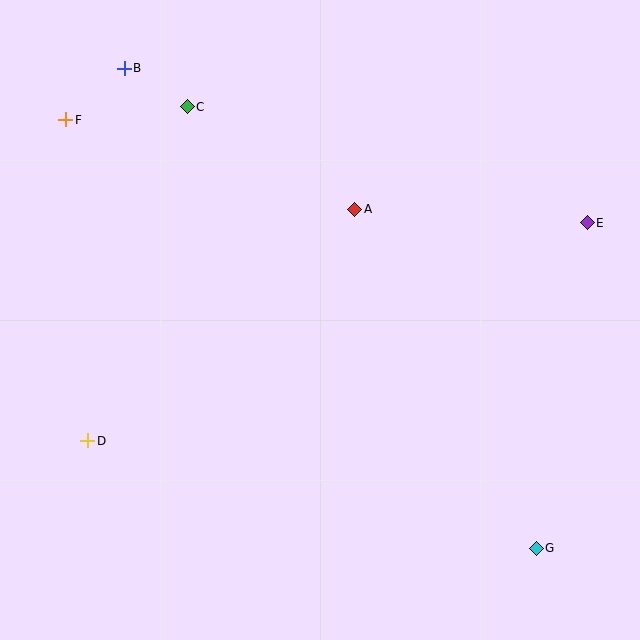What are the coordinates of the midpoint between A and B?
The midpoint between A and B is at (239, 139).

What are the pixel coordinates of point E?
Point E is at (587, 223).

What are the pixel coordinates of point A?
Point A is at (355, 209).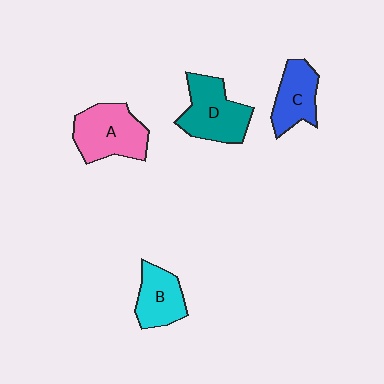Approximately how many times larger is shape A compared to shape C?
Approximately 1.4 times.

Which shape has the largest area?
Shape A (pink).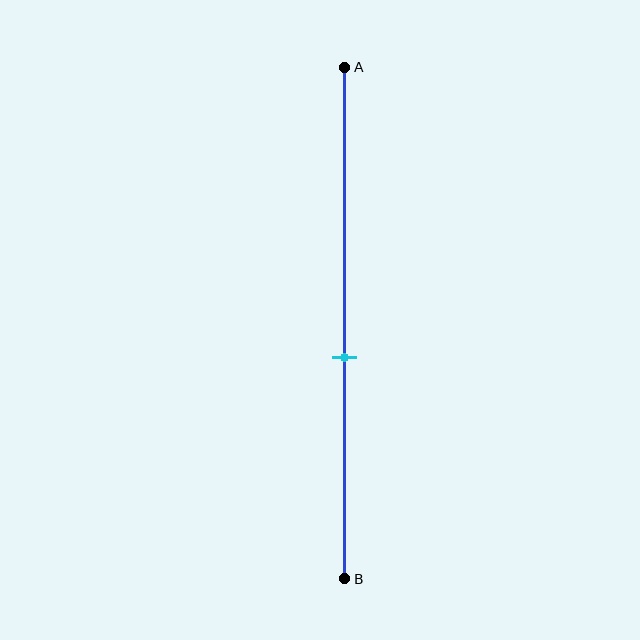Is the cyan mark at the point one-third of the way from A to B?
No, the mark is at about 55% from A, not at the 33% one-third point.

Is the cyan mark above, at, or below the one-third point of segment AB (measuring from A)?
The cyan mark is below the one-third point of segment AB.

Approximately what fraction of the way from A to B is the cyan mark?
The cyan mark is approximately 55% of the way from A to B.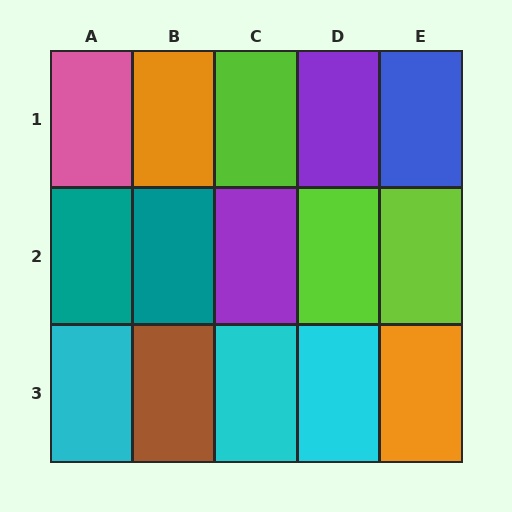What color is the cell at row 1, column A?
Pink.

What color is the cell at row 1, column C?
Lime.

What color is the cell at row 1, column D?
Purple.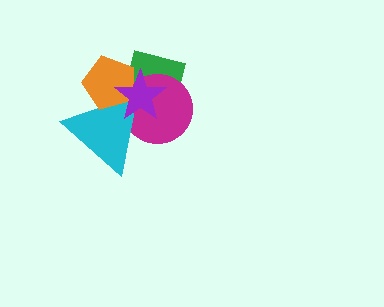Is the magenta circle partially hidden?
Yes, it is partially covered by another shape.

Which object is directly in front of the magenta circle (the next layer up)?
The cyan triangle is directly in front of the magenta circle.